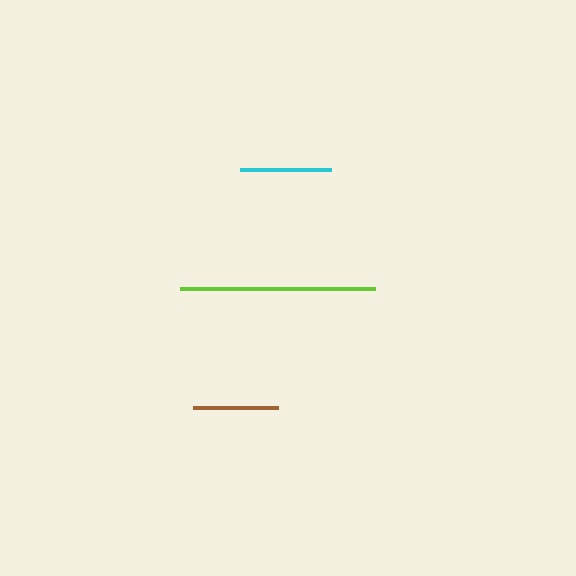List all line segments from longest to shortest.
From longest to shortest: lime, cyan, brown.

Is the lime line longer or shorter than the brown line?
The lime line is longer than the brown line.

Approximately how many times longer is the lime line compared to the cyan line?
The lime line is approximately 2.1 times the length of the cyan line.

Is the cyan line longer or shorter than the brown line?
The cyan line is longer than the brown line.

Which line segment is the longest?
The lime line is the longest at approximately 195 pixels.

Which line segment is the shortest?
The brown line is the shortest at approximately 85 pixels.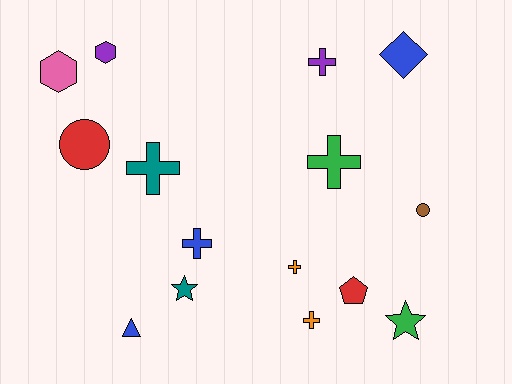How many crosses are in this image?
There are 6 crosses.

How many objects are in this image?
There are 15 objects.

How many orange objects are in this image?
There are 2 orange objects.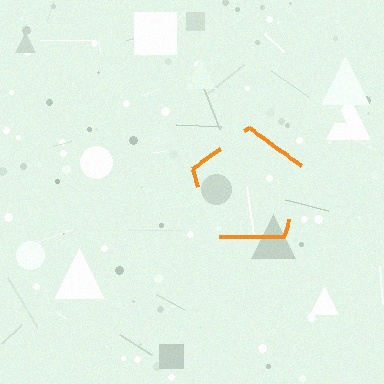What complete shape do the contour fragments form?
The contour fragments form a pentagon.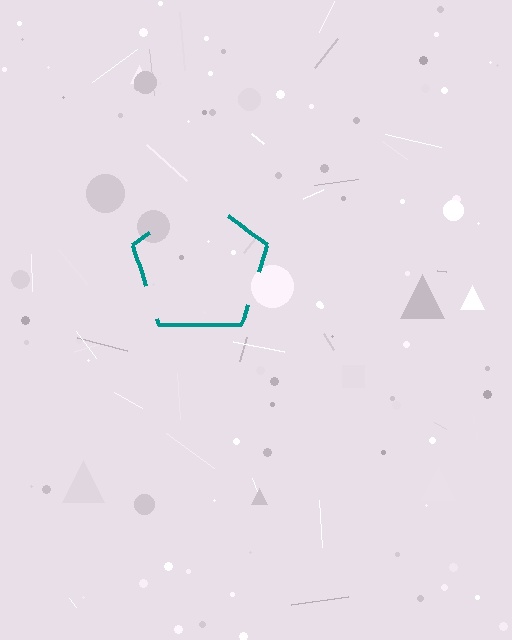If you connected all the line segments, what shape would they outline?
They would outline a pentagon.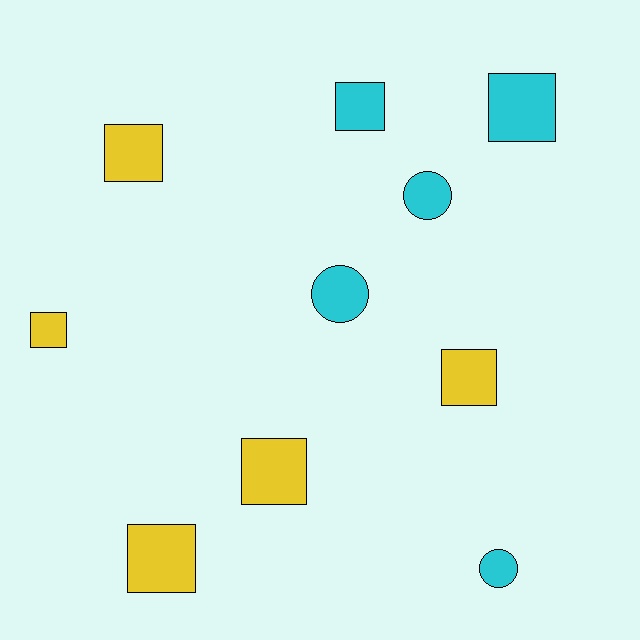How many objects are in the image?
There are 10 objects.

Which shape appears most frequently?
Square, with 7 objects.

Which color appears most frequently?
Yellow, with 5 objects.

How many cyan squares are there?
There are 2 cyan squares.